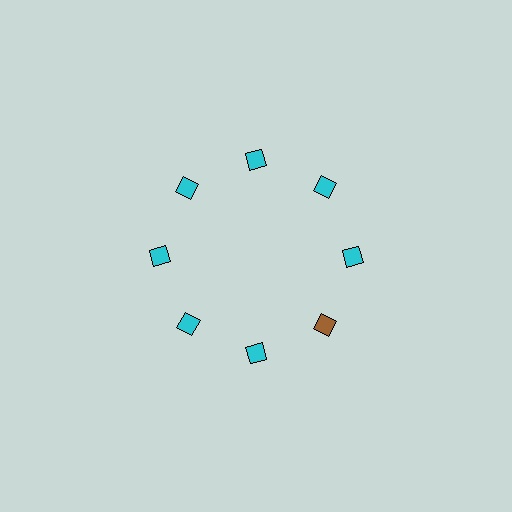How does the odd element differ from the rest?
It has a different color: brown instead of cyan.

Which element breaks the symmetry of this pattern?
The brown diamond at roughly the 4 o'clock position breaks the symmetry. All other shapes are cyan diamonds.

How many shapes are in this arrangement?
There are 8 shapes arranged in a ring pattern.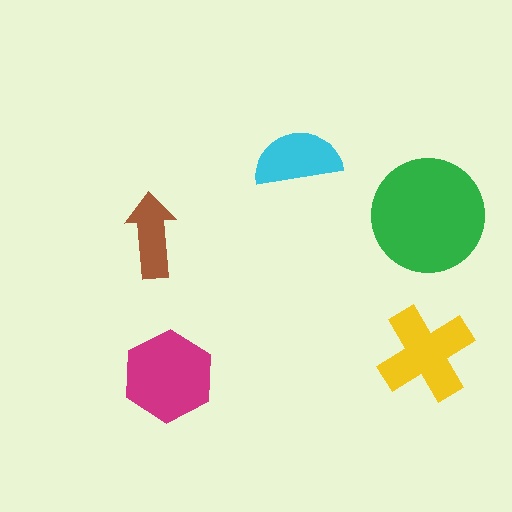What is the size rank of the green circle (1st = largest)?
1st.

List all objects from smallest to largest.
The brown arrow, the cyan semicircle, the yellow cross, the magenta hexagon, the green circle.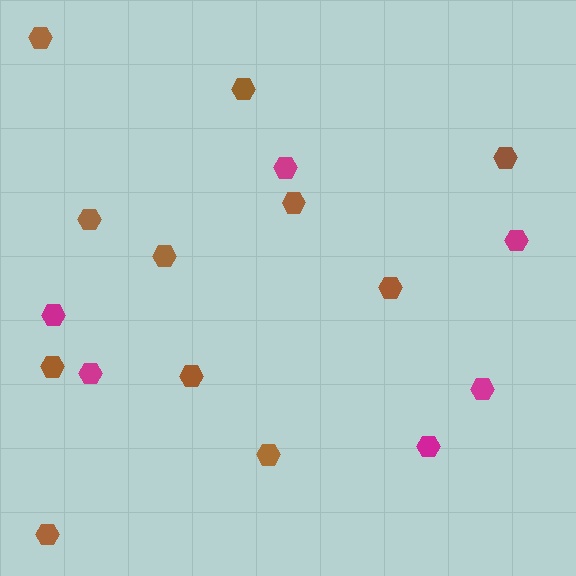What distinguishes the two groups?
There are 2 groups: one group of magenta hexagons (6) and one group of brown hexagons (11).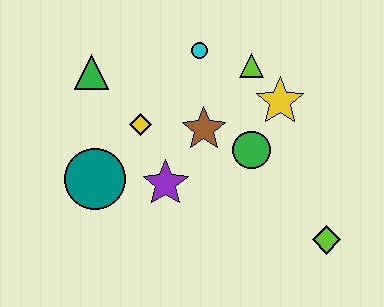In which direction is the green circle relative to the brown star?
The green circle is to the right of the brown star.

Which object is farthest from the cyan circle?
The lime diamond is farthest from the cyan circle.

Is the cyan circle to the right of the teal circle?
Yes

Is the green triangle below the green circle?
No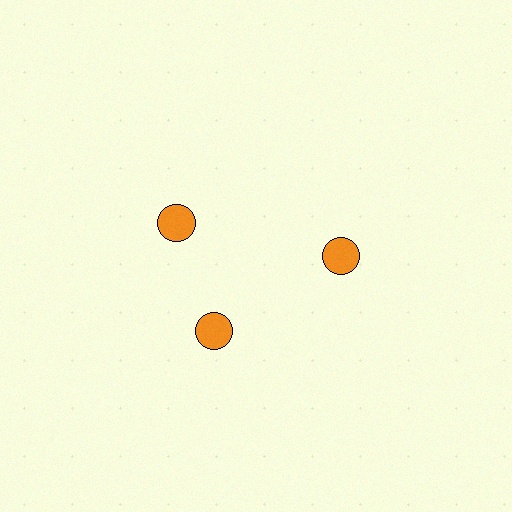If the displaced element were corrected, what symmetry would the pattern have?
It would have 3-fold rotational symmetry — the pattern would map onto itself every 120 degrees.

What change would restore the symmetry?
The symmetry would be restored by rotating it back into even spacing with its neighbors so that all 3 circles sit at equal angles and equal distance from the center.